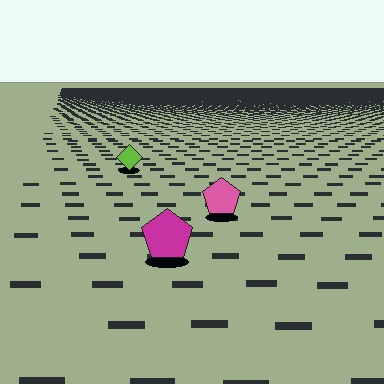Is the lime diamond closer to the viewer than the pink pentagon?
No. The pink pentagon is closer — you can tell from the texture gradient: the ground texture is coarser near it.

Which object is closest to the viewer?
The magenta pentagon is closest. The texture marks near it are larger and more spread out.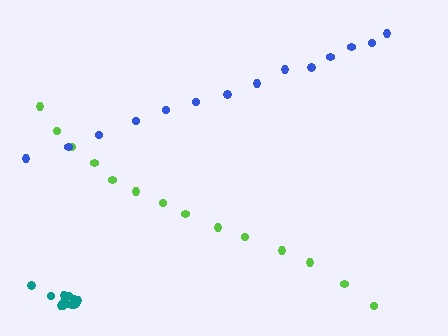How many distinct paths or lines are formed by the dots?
There are 3 distinct paths.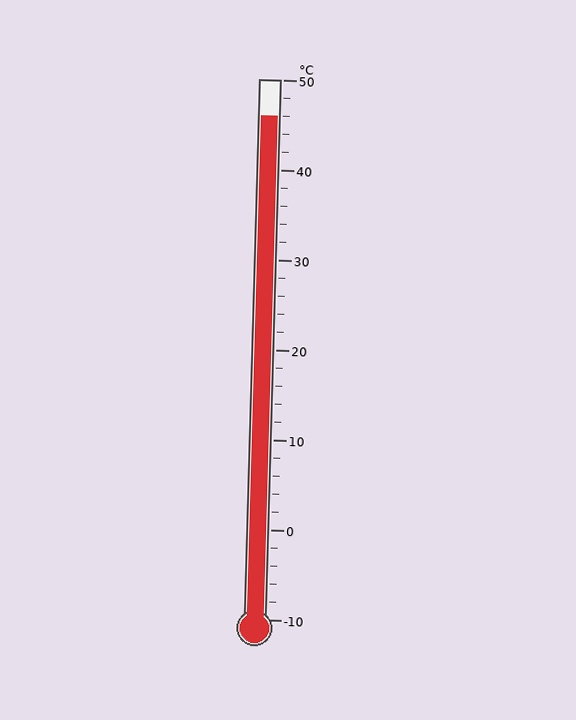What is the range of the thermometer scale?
The thermometer scale ranges from -10°C to 50°C.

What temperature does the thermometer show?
The thermometer shows approximately 46°C.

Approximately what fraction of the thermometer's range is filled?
The thermometer is filled to approximately 95% of its range.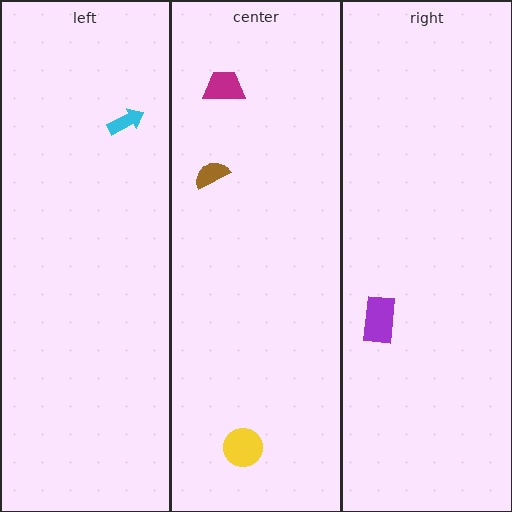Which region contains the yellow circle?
The center region.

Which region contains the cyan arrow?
The left region.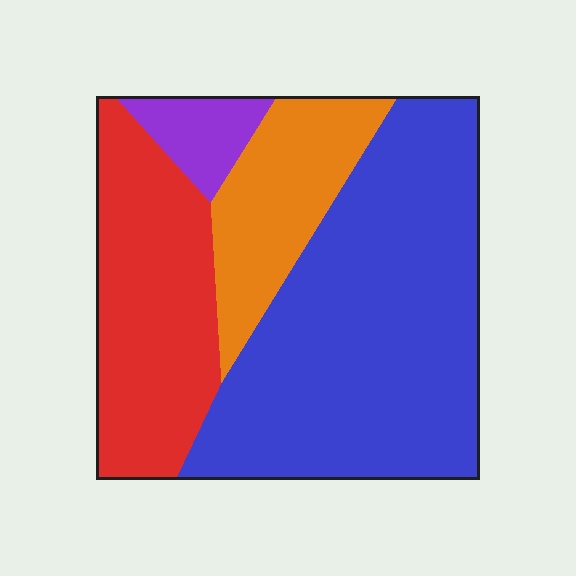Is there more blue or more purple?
Blue.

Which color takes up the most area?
Blue, at roughly 50%.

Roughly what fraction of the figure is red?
Red takes up about one quarter (1/4) of the figure.